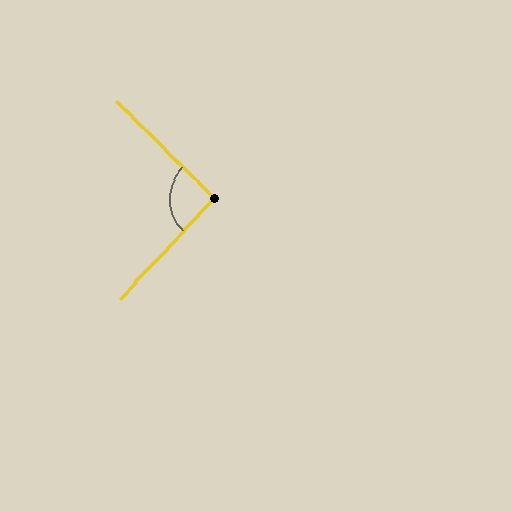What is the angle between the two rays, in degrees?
Approximately 91 degrees.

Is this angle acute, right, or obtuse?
It is approximately a right angle.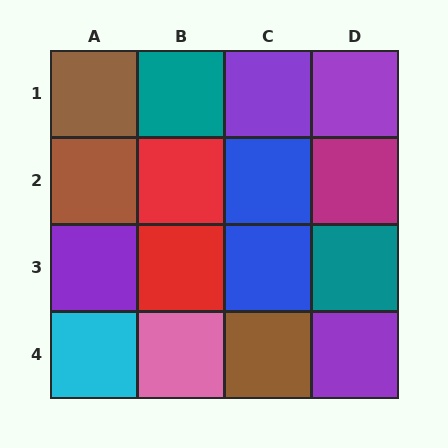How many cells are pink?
1 cell is pink.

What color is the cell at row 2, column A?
Brown.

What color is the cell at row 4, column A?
Cyan.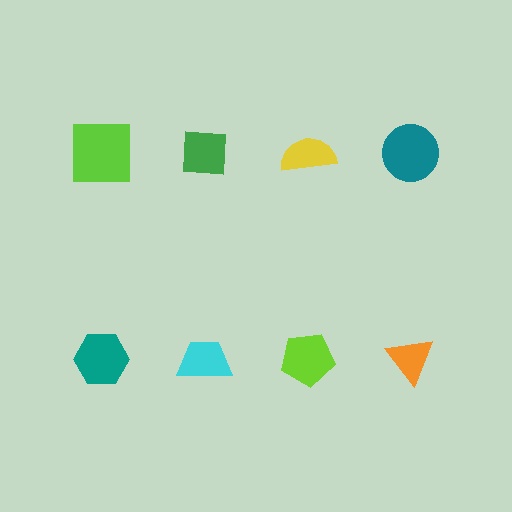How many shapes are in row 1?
4 shapes.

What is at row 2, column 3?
A lime pentagon.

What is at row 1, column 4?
A teal circle.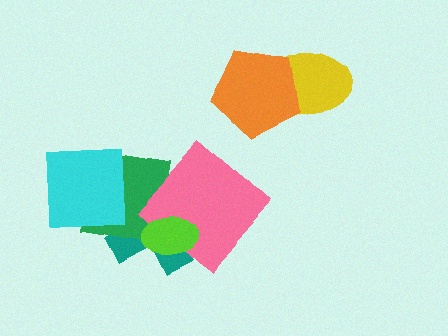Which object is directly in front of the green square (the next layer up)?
The lime ellipse is directly in front of the green square.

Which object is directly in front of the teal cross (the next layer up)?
The green square is directly in front of the teal cross.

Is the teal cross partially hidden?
Yes, it is partially covered by another shape.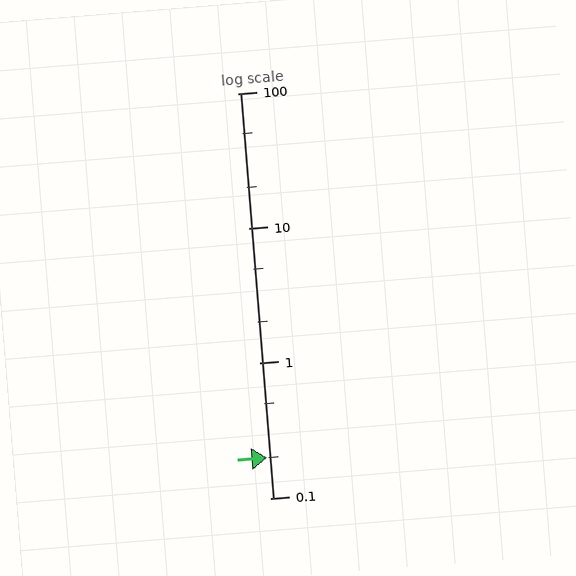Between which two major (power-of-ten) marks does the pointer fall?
The pointer is between 0.1 and 1.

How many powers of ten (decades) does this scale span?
The scale spans 3 decades, from 0.1 to 100.